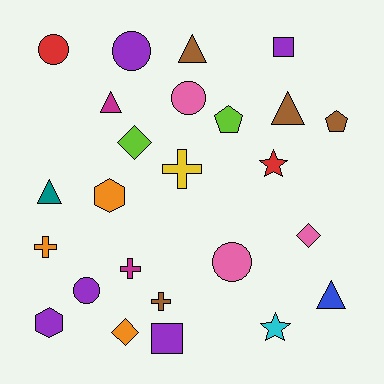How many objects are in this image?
There are 25 objects.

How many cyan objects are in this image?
There is 1 cyan object.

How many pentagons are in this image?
There are 2 pentagons.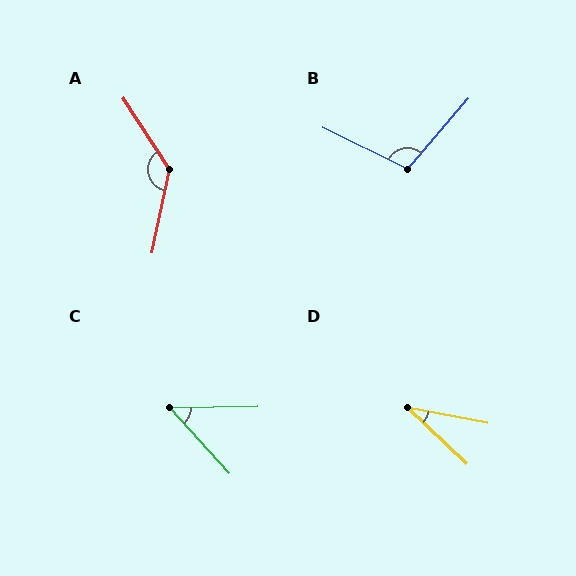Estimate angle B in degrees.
Approximately 105 degrees.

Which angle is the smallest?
D, at approximately 33 degrees.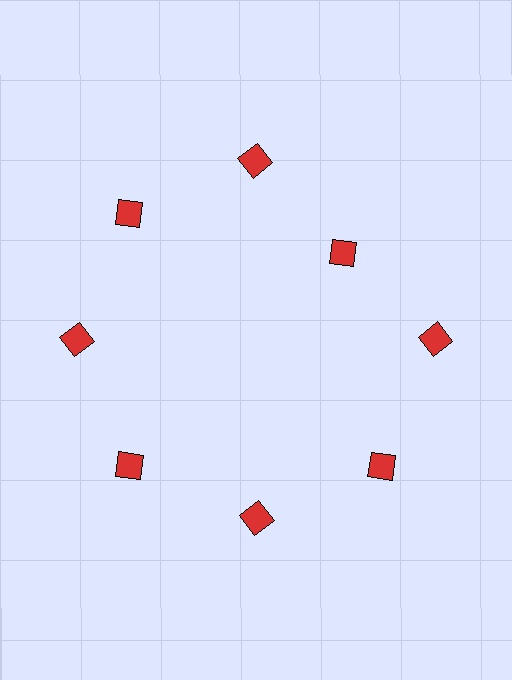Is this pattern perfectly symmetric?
No. The 8 red diamonds are arranged in a ring, but one element near the 2 o'clock position is pulled inward toward the center, breaking the 8-fold rotational symmetry.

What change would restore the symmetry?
The symmetry would be restored by moving it outward, back onto the ring so that all 8 diamonds sit at equal angles and equal distance from the center.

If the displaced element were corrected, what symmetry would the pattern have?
It would have 8-fold rotational symmetry — the pattern would map onto itself every 45 degrees.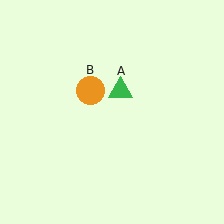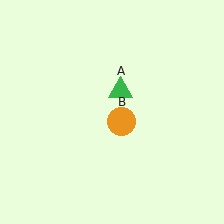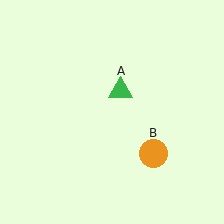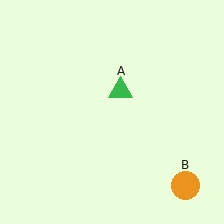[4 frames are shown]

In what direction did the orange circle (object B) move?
The orange circle (object B) moved down and to the right.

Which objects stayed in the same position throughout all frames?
Green triangle (object A) remained stationary.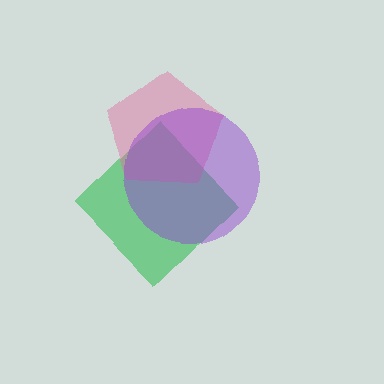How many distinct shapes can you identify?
There are 3 distinct shapes: a green diamond, a pink pentagon, a purple circle.